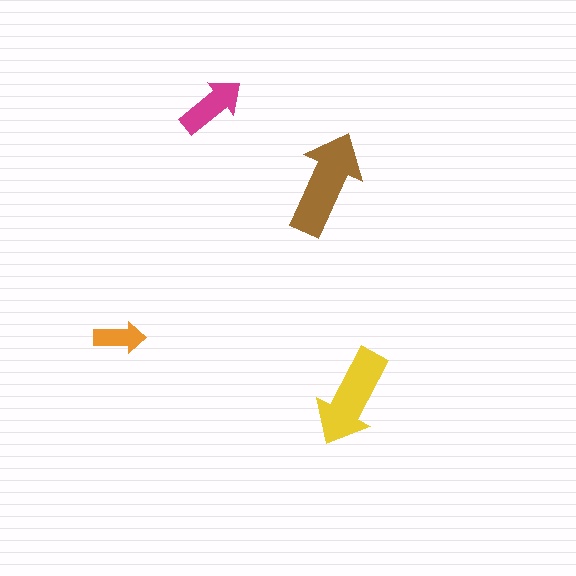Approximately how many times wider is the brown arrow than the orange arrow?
About 2 times wider.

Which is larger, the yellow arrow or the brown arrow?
The brown one.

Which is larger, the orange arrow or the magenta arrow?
The magenta one.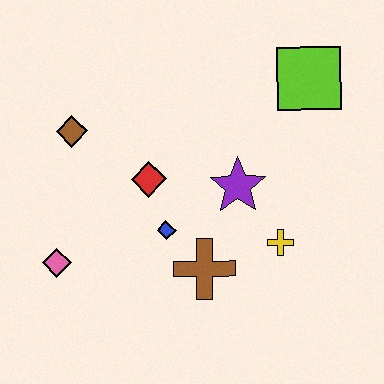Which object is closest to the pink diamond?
The blue diamond is closest to the pink diamond.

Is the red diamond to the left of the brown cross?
Yes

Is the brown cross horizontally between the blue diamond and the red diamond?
No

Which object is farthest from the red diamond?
The lime square is farthest from the red diamond.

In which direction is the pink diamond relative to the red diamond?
The pink diamond is to the left of the red diamond.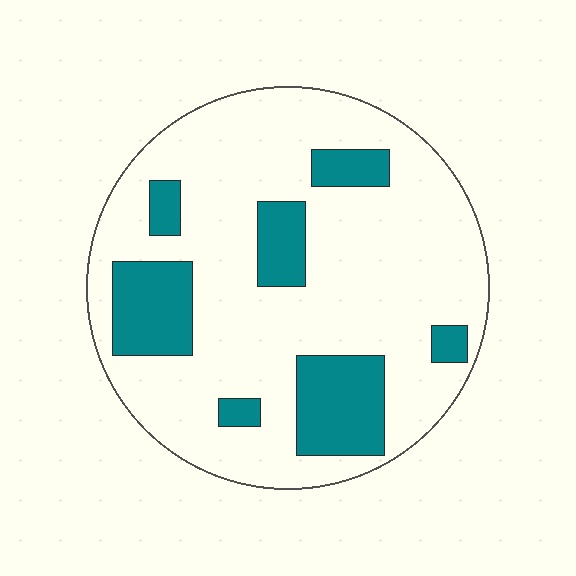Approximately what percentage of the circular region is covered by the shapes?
Approximately 20%.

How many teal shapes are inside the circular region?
7.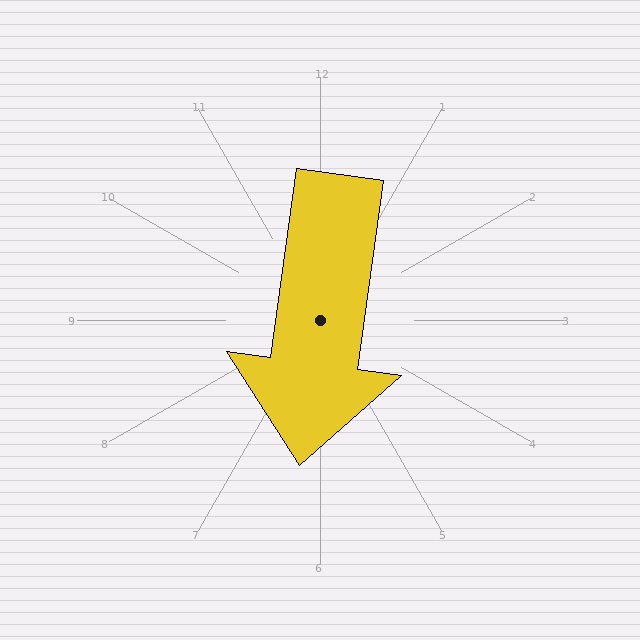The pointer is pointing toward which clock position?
Roughly 6 o'clock.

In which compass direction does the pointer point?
South.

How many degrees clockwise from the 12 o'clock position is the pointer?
Approximately 188 degrees.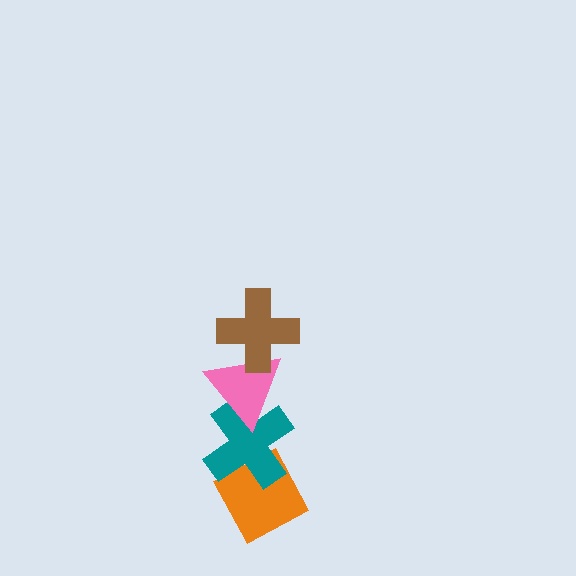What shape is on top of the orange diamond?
The teal cross is on top of the orange diamond.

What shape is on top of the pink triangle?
The brown cross is on top of the pink triangle.